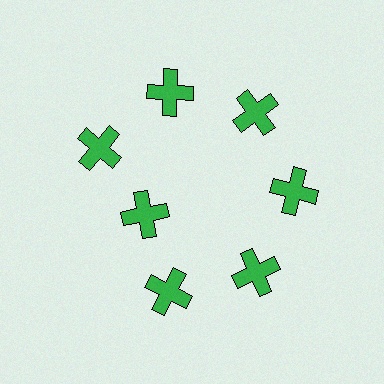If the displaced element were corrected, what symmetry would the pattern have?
It would have 7-fold rotational symmetry — the pattern would map onto itself every 51 degrees.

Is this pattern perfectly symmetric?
No. The 7 green crosses are arranged in a ring, but one element near the 8 o'clock position is pulled inward toward the center, breaking the 7-fold rotational symmetry.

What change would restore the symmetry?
The symmetry would be restored by moving it outward, back onto the ring so that all 7 crosses sit at equal angles and equal distance from the center.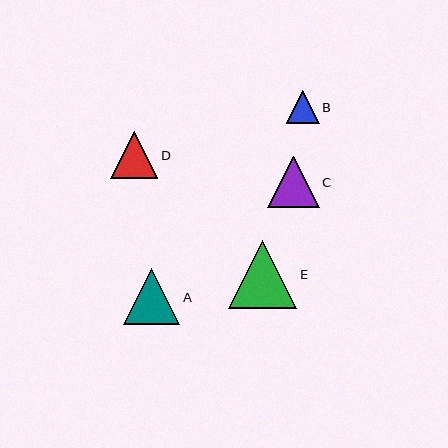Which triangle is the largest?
Triangle E is the largest with a size of approximately 68 pixels.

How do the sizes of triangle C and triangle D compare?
Triangle C and triangle D are approximately the same size.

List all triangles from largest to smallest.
From largest to smallest: E, A, C, D, B.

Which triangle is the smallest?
Triangle B is the smallest with a size of approximately 33 pixels.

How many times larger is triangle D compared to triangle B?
Triangle D is approximately 1.4 times the size of triangle B.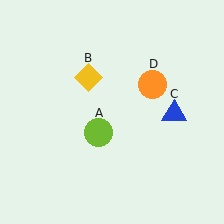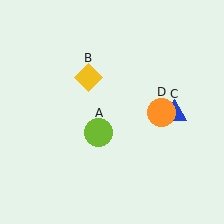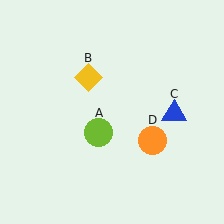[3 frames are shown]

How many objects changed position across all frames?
1 object changed position: orange circle (object D).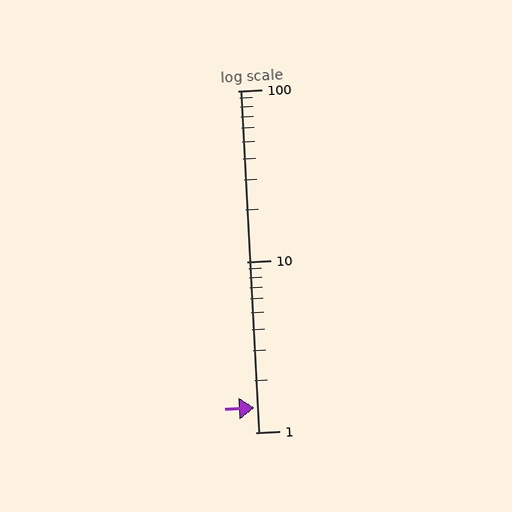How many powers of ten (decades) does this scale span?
The scale spans 2 decades, from 1 to 100.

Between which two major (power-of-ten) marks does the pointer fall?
The pointer is between 1 and 10.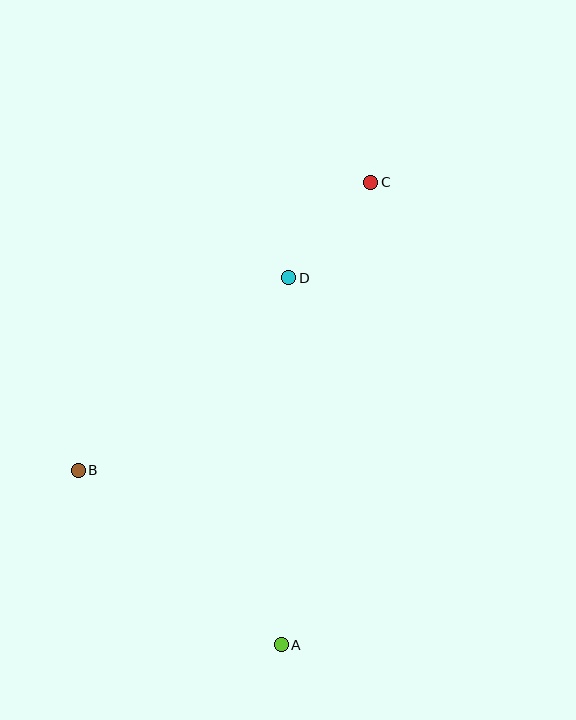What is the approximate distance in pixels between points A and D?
The distance between A and D is approximately 367 pixels.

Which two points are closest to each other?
Points C and D are closest to each other.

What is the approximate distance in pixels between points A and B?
The distance between A and B is approximately 268 pixels.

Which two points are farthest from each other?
Points A and C are farthest from each other.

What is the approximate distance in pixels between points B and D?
The distance between B and D is approximately 285 pixels.